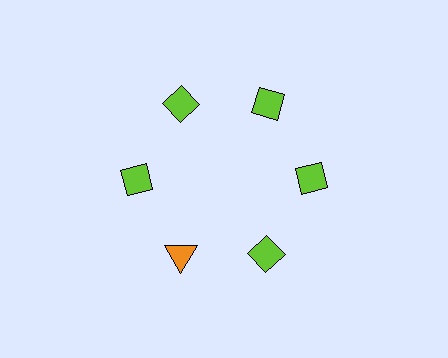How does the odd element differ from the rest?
It differs in both color (orange instead of lime) and shape (triangle instead of diamond).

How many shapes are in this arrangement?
There are 6 shapes arranged in a ring pattern.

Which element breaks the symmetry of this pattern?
The orange triangle at roughly the 7 o'clock position breaks the symmetry. All other shapes are lime diamonds.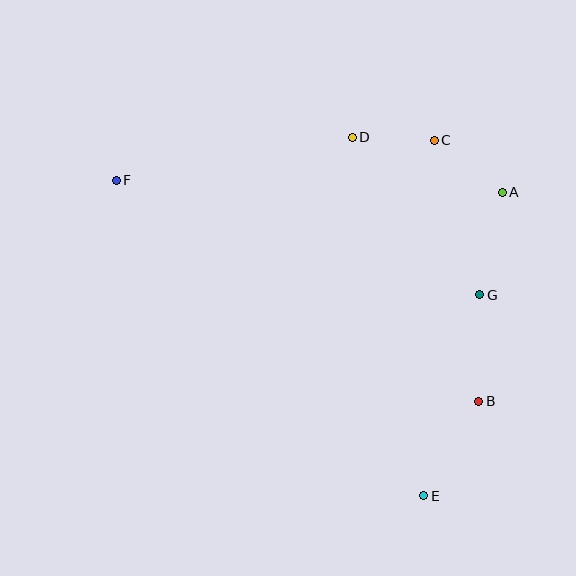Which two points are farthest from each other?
Points E and F are farthest from each other.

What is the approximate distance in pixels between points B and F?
The distance between B and F is approximately 424 pixels.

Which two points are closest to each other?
Points C and D are closest to each other.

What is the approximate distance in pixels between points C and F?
The distance between C and F is approximately 320 pixels.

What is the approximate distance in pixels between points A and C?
The distance between A and C is approximately 86 pixels.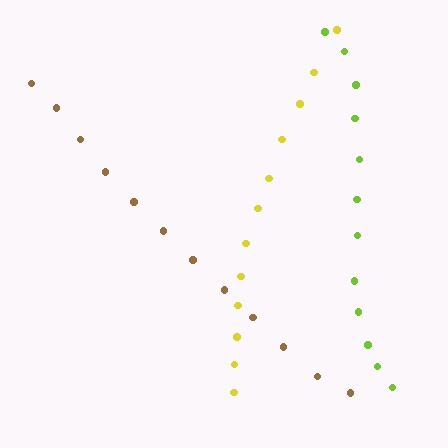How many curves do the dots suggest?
There are 3 distinct paths.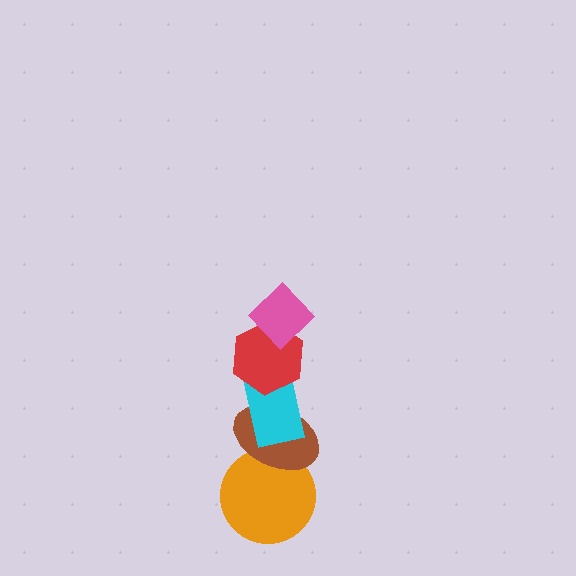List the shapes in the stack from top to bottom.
From top to bottom: the pink diamond, the red hexagon, the cyan rectangle, the brown ellipse, the orange circle.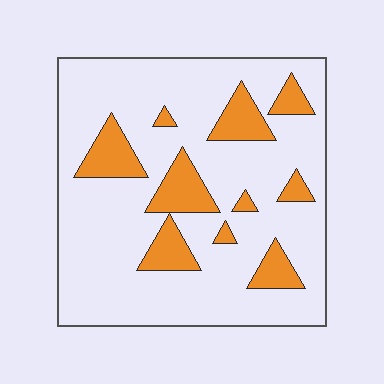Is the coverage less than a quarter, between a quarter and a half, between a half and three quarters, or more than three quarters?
Less than a quarter.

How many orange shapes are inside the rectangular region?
10.